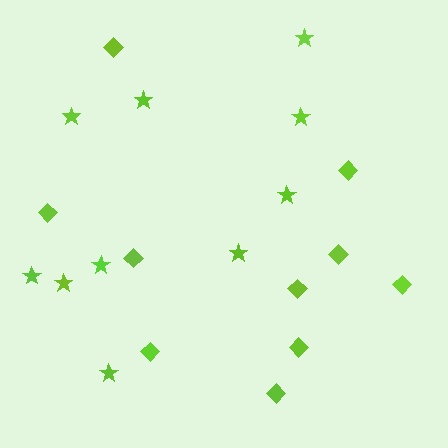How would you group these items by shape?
There are 2 groups: one group of diamonds (10) and one group of stars (10).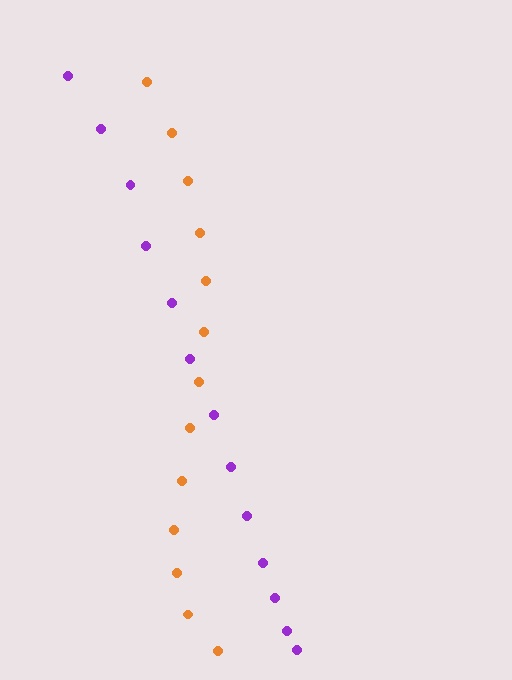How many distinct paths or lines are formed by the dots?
There are 2 distinct paths.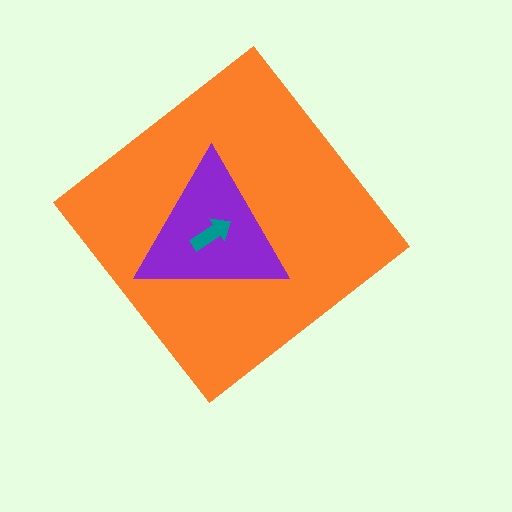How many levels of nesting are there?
3.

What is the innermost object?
The teal arrow.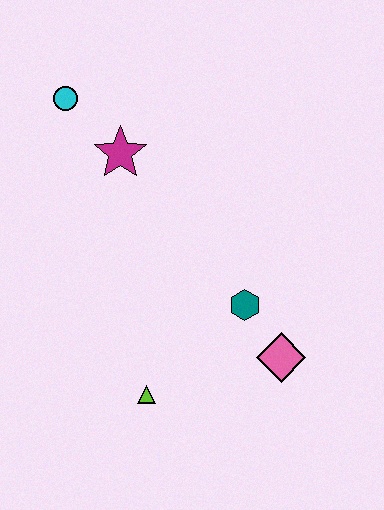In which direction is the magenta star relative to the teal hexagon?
The magenta star is above the teal hexagon.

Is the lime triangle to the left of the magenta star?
No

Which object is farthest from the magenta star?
The pink diamond is farthest from the magenta star.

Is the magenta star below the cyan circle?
Yes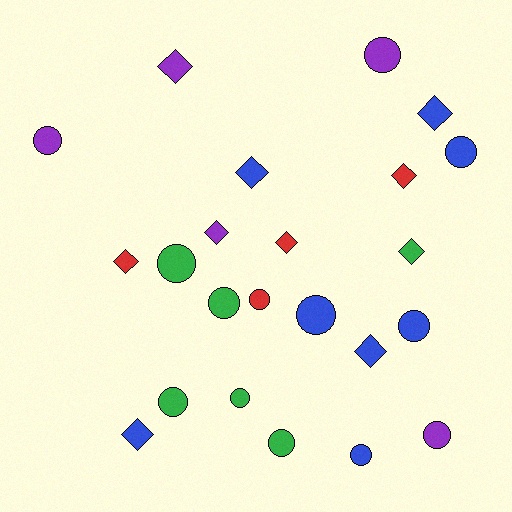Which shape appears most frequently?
Circle, with 13 objects.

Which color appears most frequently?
Blue, with 8 objects.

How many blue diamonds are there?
There are 4 blue diamonds.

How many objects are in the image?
There are 23 objects.